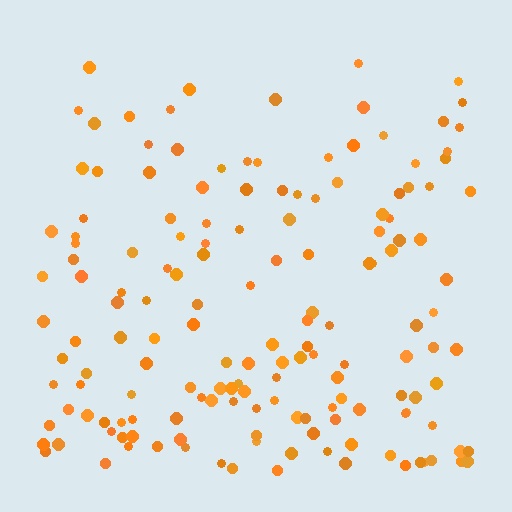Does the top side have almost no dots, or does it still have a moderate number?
Still a moderate number, just noticeably fewer than the bottom.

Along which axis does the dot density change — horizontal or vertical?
Vertical.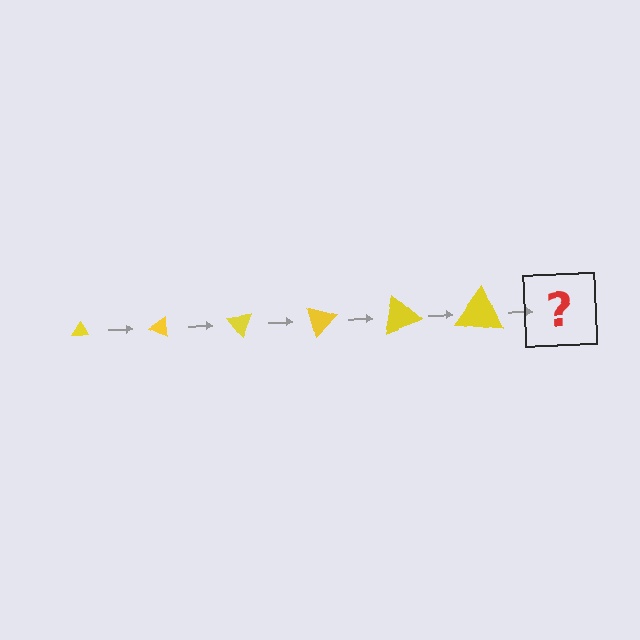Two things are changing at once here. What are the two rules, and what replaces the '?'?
The two rules are that the triangle grows larger each step and it rotates 25 degrees each step. The '?' should be a triangle, larger than the previous one and rotated 150 degrees from the start.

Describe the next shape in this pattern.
It should be a triangle, larger than the previous one and rotated 150 degrees from the start.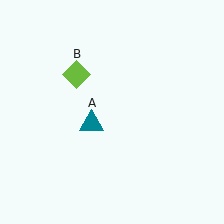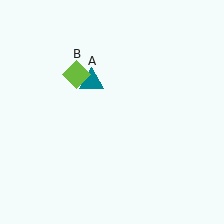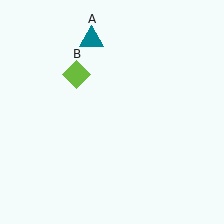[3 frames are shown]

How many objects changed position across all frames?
1 object changed position: teal triangle (object A).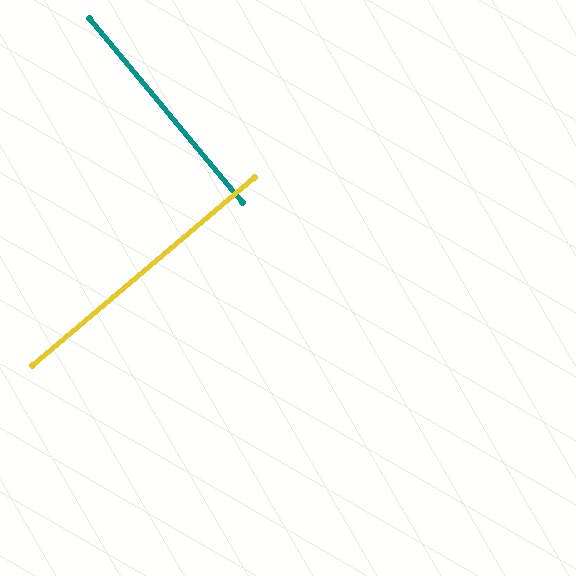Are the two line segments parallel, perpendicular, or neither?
Perpendicular — they meet at approximately 89°.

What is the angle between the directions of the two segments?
Approximately 89 degrees.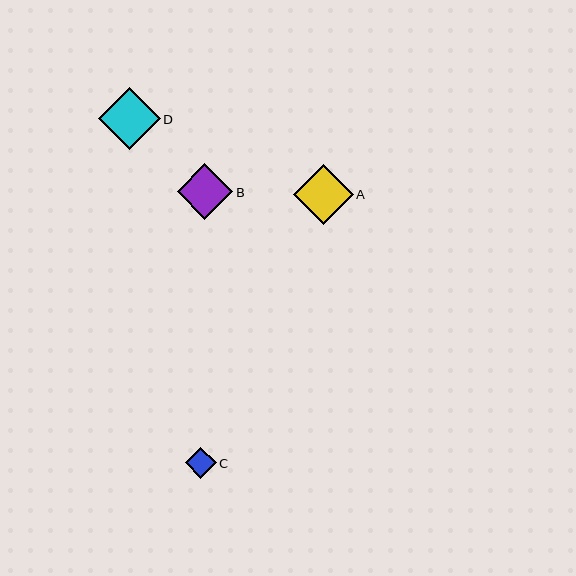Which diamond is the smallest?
Diamond C is the smallest with a size of approximately 31 pixels.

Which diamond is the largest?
Diamond D is the largest with a size of approximately 62 pixels.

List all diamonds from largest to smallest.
From largest to smallest: D, A, B, C.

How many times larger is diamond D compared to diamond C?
Diamond D is approximately 2.0 times the size of diamond C.